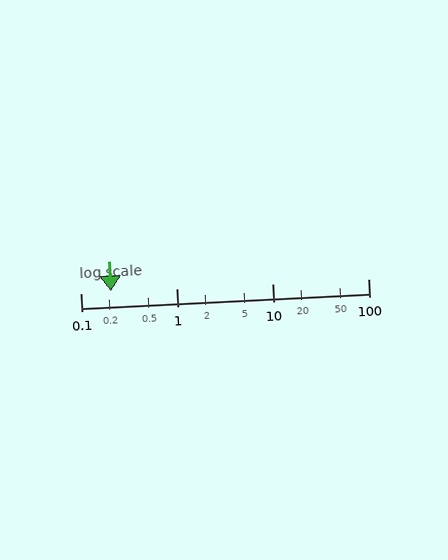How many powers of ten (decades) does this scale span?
The scale spans 3 decades, from 0.1 to 100.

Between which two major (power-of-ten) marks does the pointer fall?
The pointer is between 0.1 and 1.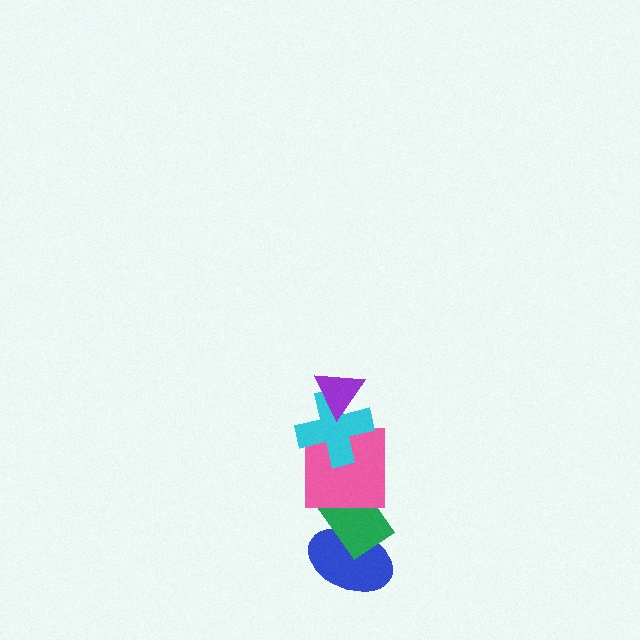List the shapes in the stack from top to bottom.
From top to bottom: the purple triangle, the cyan cross, the pink square, the green rectangle, the blue ellipse.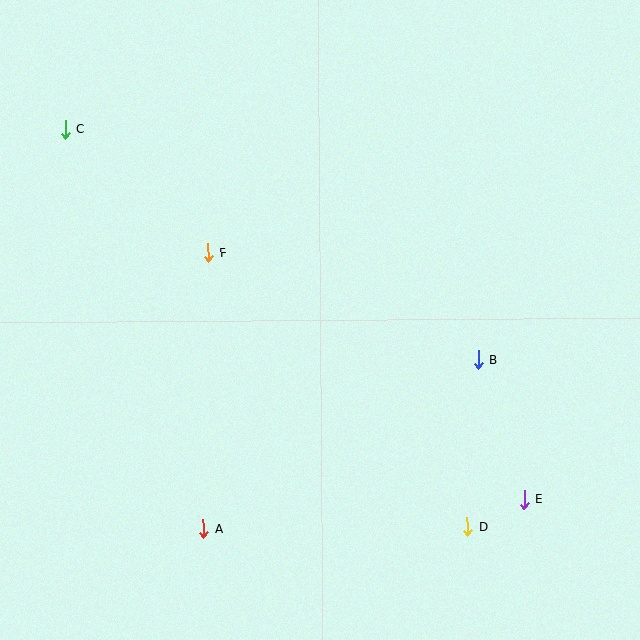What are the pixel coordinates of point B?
Point B is at (478, 359).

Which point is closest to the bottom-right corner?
Point E is closest to the bottom-right corner.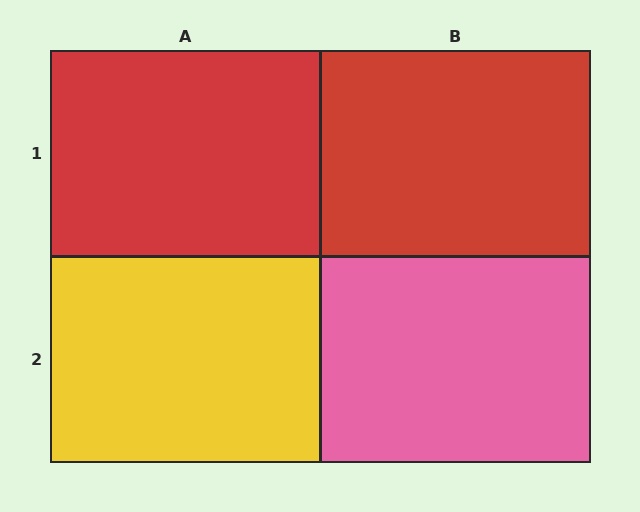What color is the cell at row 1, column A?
Red.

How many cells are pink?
1 cell is pink.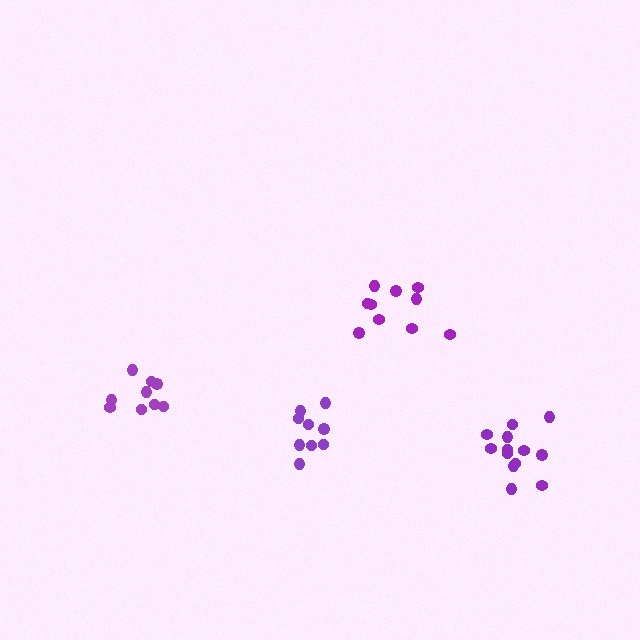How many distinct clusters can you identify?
There are 4 distinct clusters.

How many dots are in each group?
Group 1: 9 dots, Group 2: 9 dots, Group 3: 10 dots, Group 4: 13 dots (41 total).